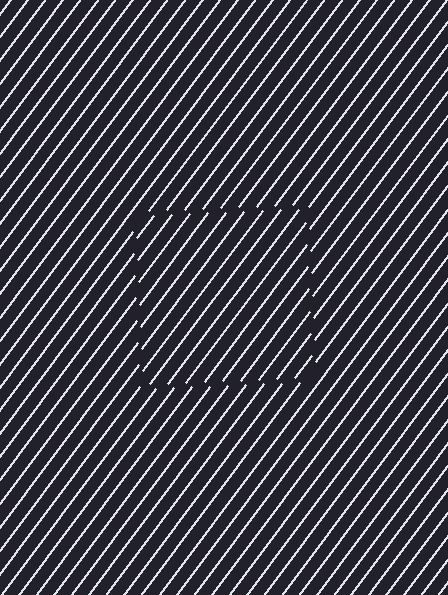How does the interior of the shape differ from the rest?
The interior of the shape contains the same grating, shifted by half a period — the contour is defined by the phase discontinuity where line-ends from the inner and outer gratings abut.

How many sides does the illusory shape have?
4 sides — the line-ends trace a square.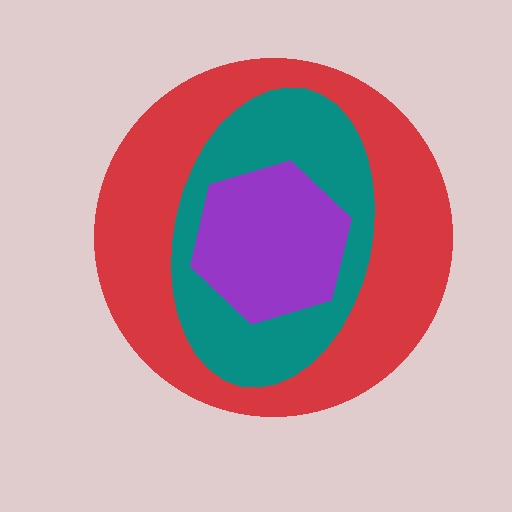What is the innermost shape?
The purple hexagon.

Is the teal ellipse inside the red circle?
Yes.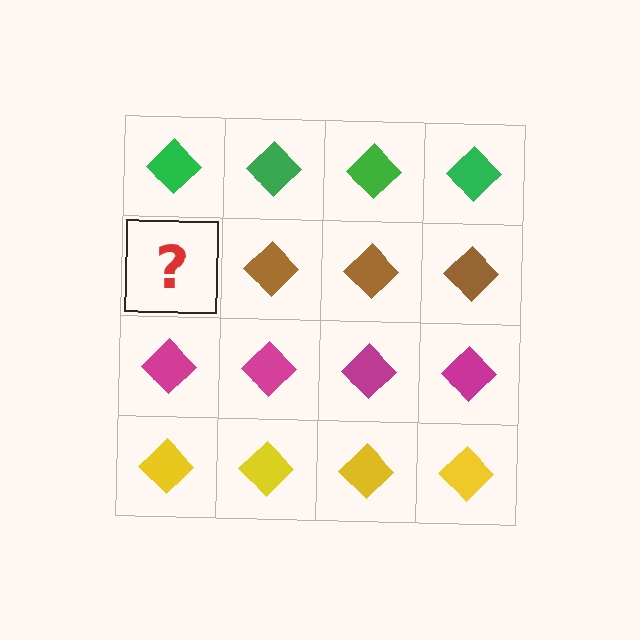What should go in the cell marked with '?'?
The missing cell should contain a brown diamond.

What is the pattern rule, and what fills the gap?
The rule is that each row has a consistent color. The gap should be filled with a brown diamond.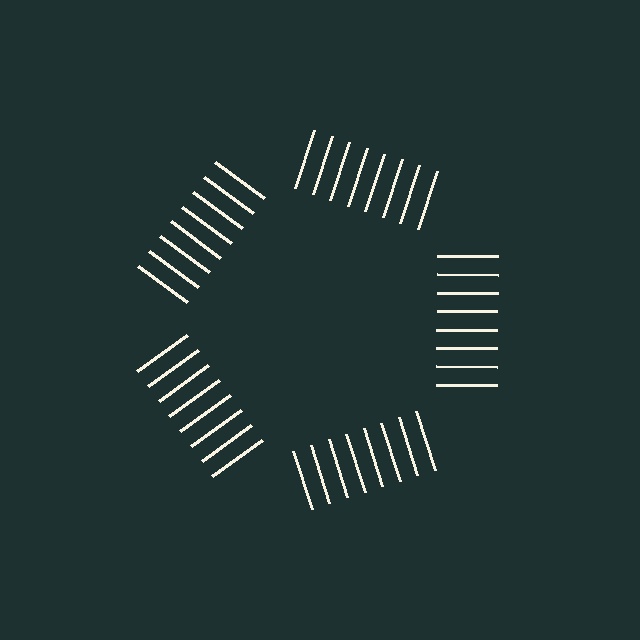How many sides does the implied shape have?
5 sides — the line-ends trace a pentagon.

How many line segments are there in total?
40 — 8 along each of the 5 edges.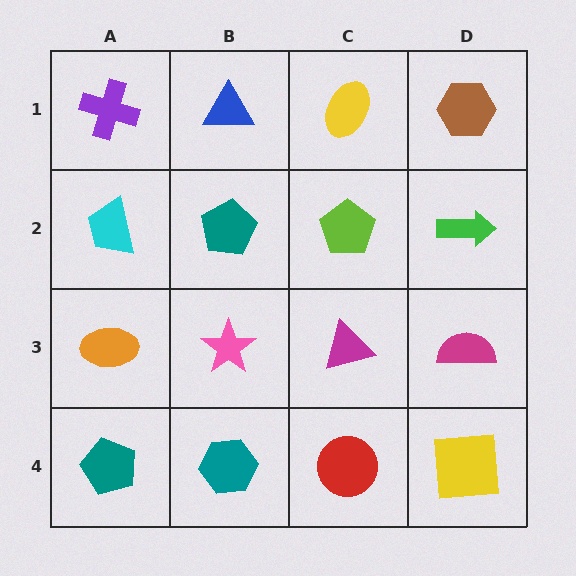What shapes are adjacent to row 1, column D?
A green arrow (row 2, column D), a yellow ellipse (row 1, column C).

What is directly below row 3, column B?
A teal hexagon.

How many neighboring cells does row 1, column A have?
2.